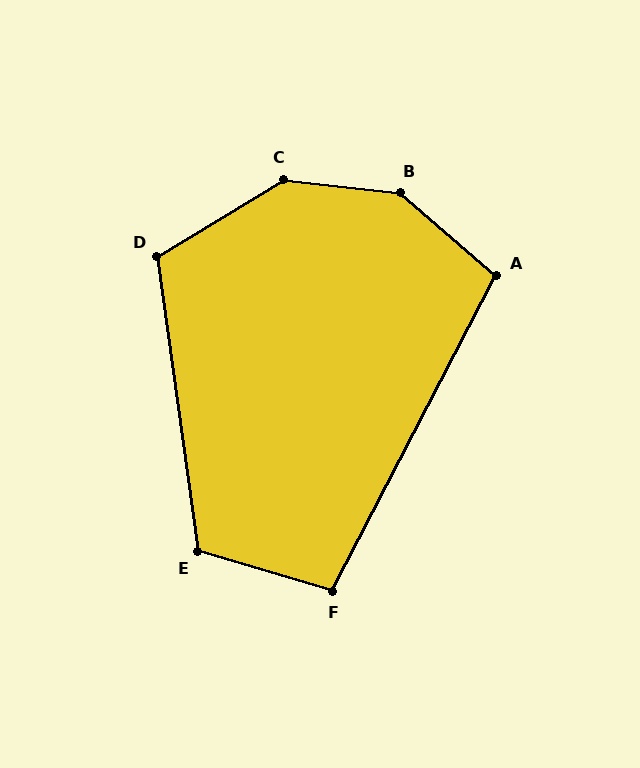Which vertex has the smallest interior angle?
F, at approximately 101 degrees.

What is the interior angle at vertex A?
Approximately 103 degrees (obtuse).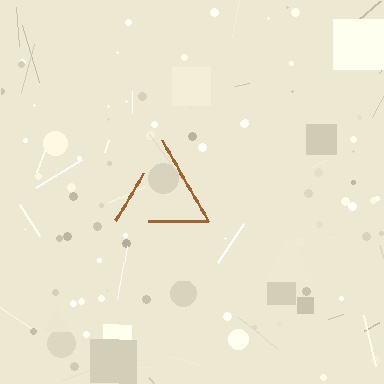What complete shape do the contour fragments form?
The contour fragments form a triangle.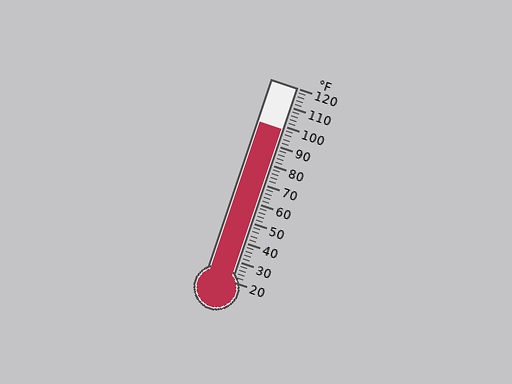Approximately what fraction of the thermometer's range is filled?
The thermometer is filled to approximately 80% of its range.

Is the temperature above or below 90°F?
The temperature is above 90°F.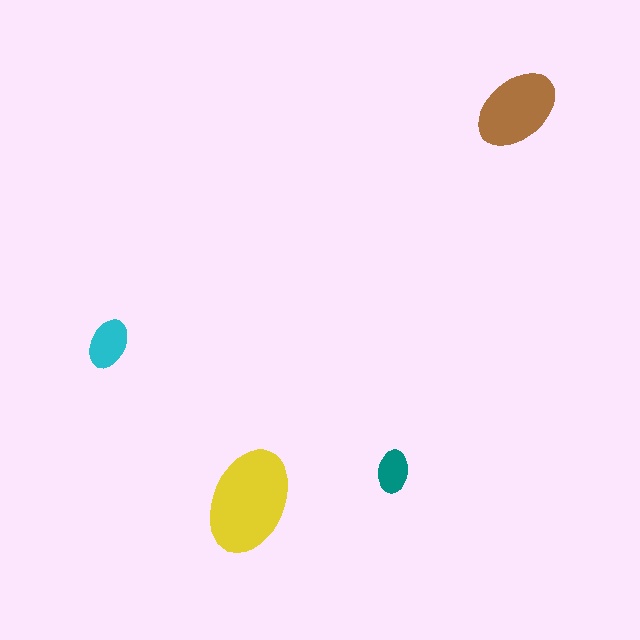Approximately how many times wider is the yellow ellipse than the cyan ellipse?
About 2 times wider.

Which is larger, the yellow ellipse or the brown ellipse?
The yellow one.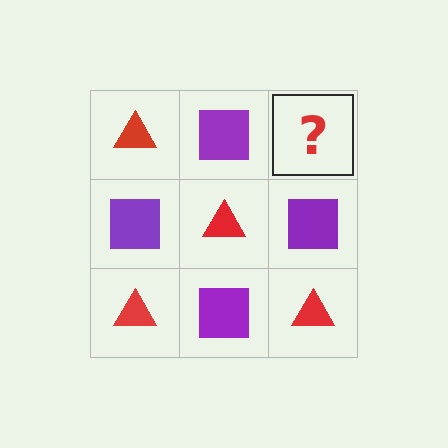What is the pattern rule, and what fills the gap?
The rule is that it alternates red triangle and purple square in a checkerboard pattern. The gap should be filled with a red triangle.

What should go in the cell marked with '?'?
The missing cell should contain a red triangle.